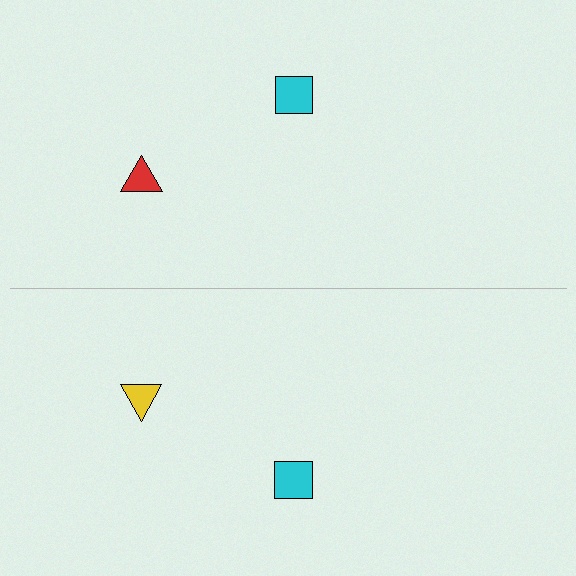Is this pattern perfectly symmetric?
No, the pattern is not perfectly symmetric. The yellow triangle on the bottom side breaks the symmetry — its mirror counterpart is red.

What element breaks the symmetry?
The yellow triangle on the bottom side breaks the symmetry — its mirror counterpart is red.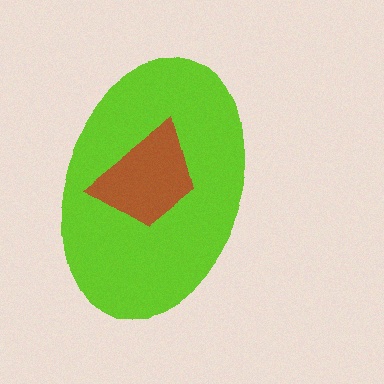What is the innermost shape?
The brown trapezoid.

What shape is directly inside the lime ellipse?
The brown trapezoid.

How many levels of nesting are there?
2.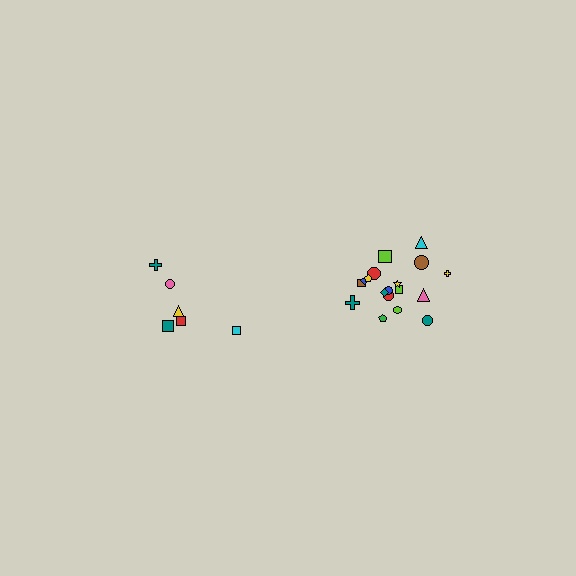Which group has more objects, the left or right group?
The right group.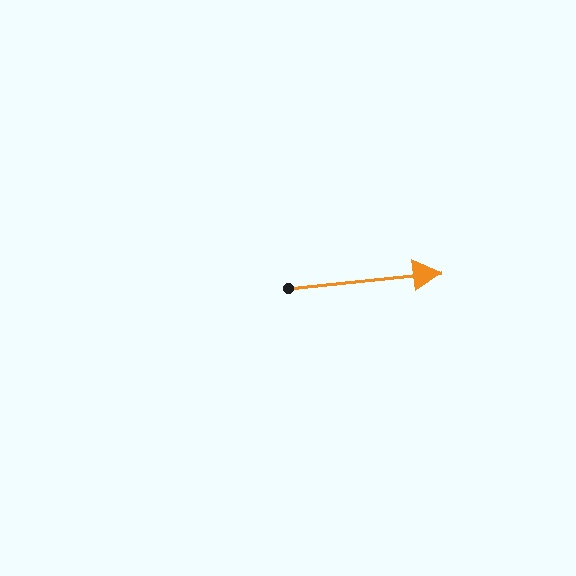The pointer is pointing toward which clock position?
Roughly 3 o'clock.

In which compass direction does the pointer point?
East.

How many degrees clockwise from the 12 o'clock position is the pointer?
Approximately 84 degrees.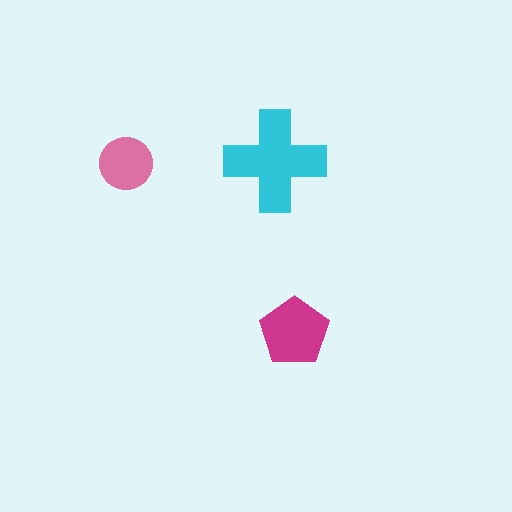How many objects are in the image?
There are 3 objects in the image.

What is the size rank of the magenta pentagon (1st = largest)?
2nd.